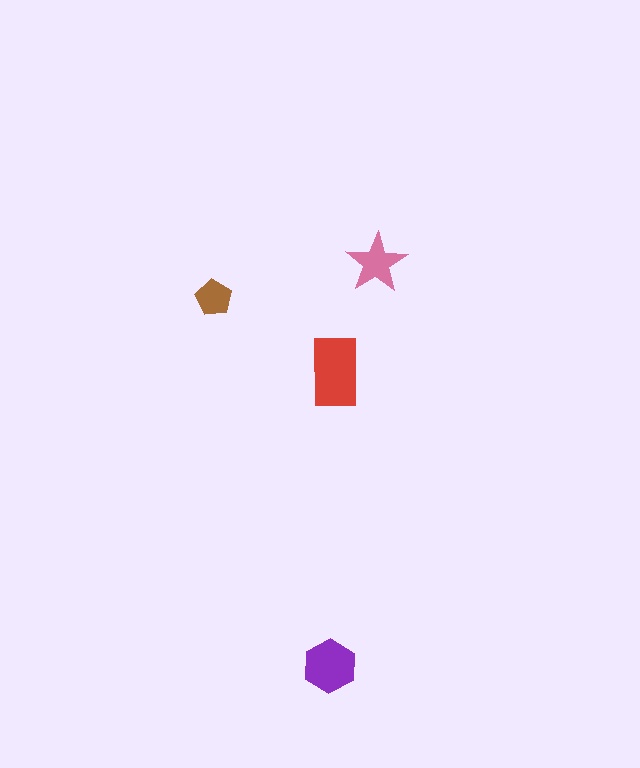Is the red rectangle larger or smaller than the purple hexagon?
Larger.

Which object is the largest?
The red rectangle.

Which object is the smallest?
The brown pentagon.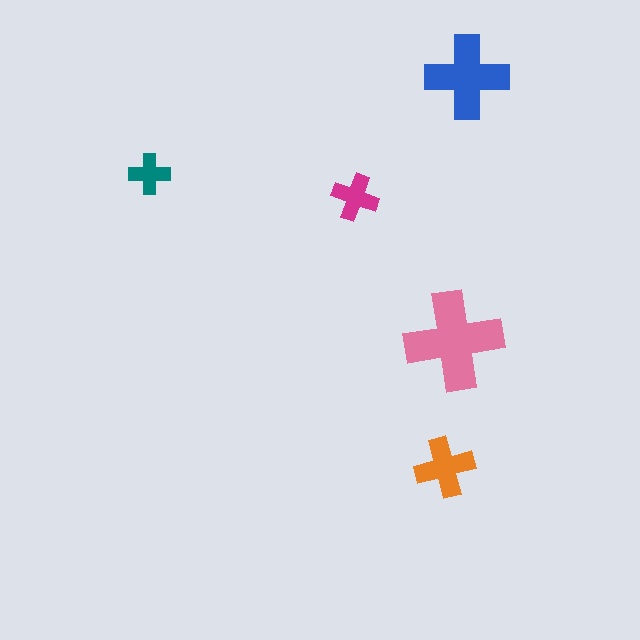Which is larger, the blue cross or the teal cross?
The blue one.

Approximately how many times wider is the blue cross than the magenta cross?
About 2 times wider.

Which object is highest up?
The blue cross is topmost.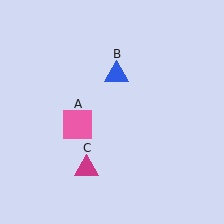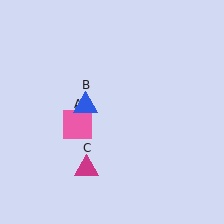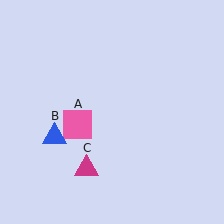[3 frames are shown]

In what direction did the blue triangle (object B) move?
The blue triangle (object B) moved down and to the left.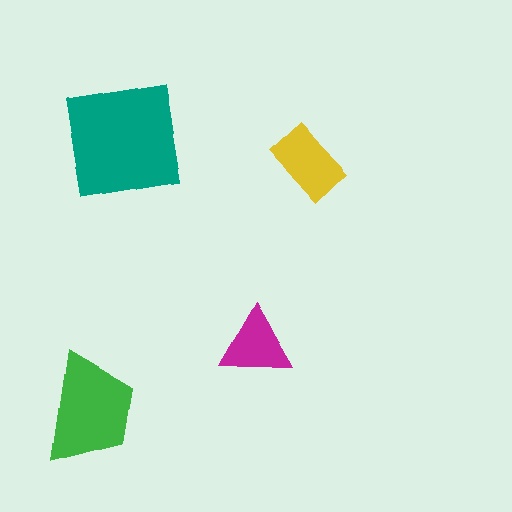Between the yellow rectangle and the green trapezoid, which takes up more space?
The green trapezoid.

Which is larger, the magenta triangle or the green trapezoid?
The green trapezoid.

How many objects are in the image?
There are 4 objects in the image.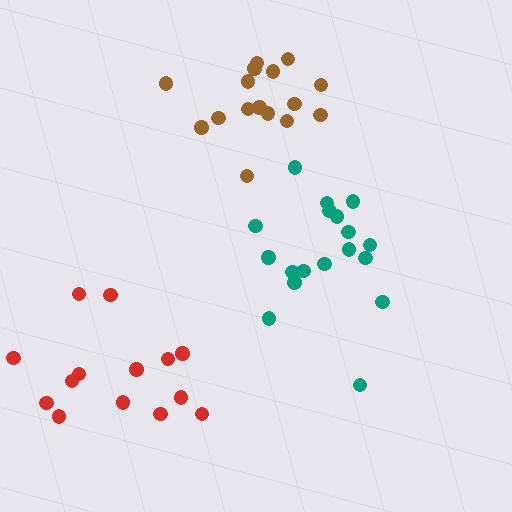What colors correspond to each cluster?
The clusters are colored: brown, teal, red.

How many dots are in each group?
Group 1: 16 dots, Group 2: 18 dots, Group 3: 14 dots (48 total).